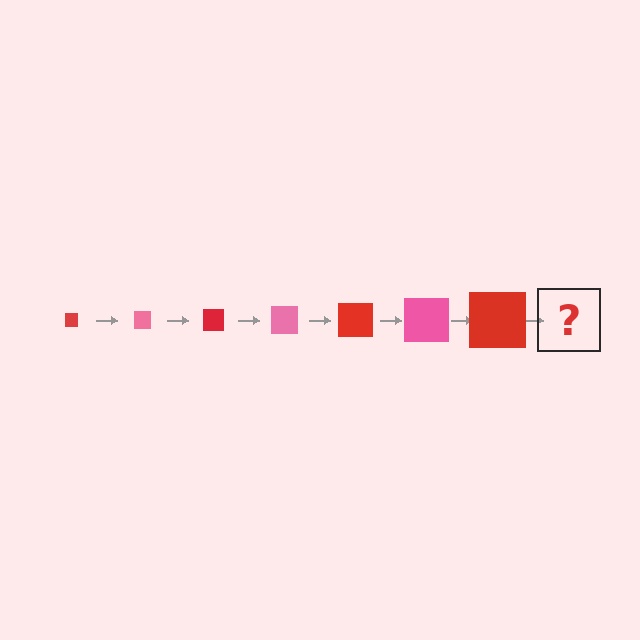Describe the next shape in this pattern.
It should be a pink square, larger than the previous one.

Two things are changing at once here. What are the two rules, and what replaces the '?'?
The two rules are that the square grows larger each step and the color cycles through red and pink. The '?' should be a pink square, larger than the previous one.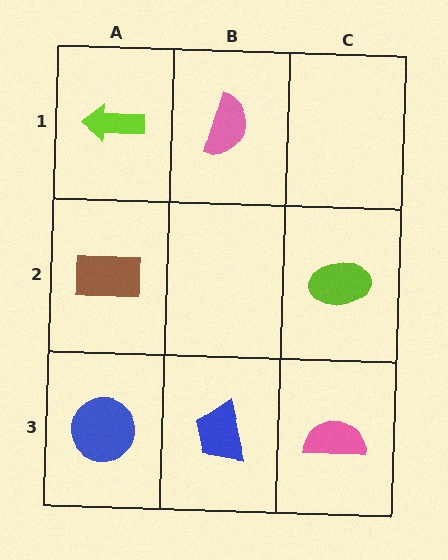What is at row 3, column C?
A pink semicircle.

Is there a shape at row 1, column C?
No, that cell is empty.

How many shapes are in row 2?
2 shapes.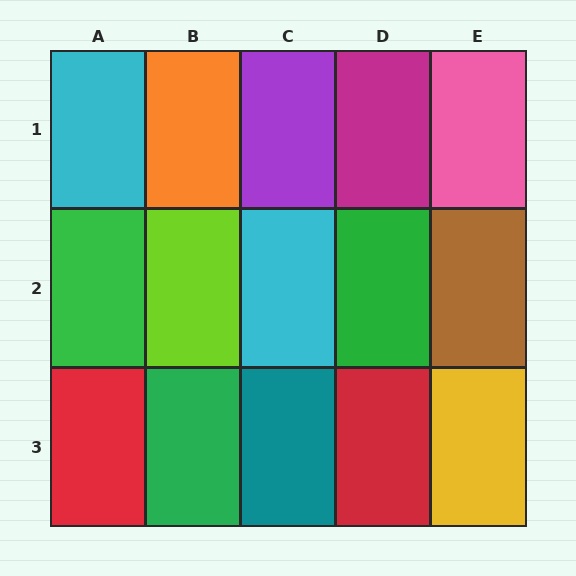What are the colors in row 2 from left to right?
Green, lime, cyan, green, brown.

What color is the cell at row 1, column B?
Orange.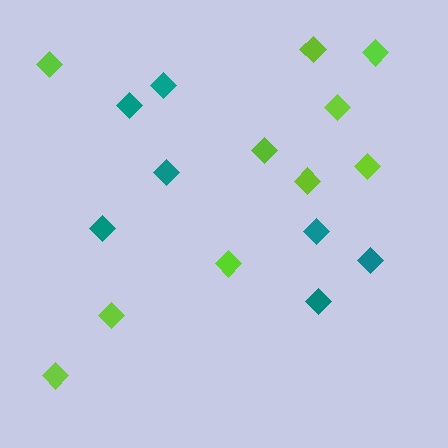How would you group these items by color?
There are 2 groups: one group of lime diamonds (10) and one group of teal diamonds (7).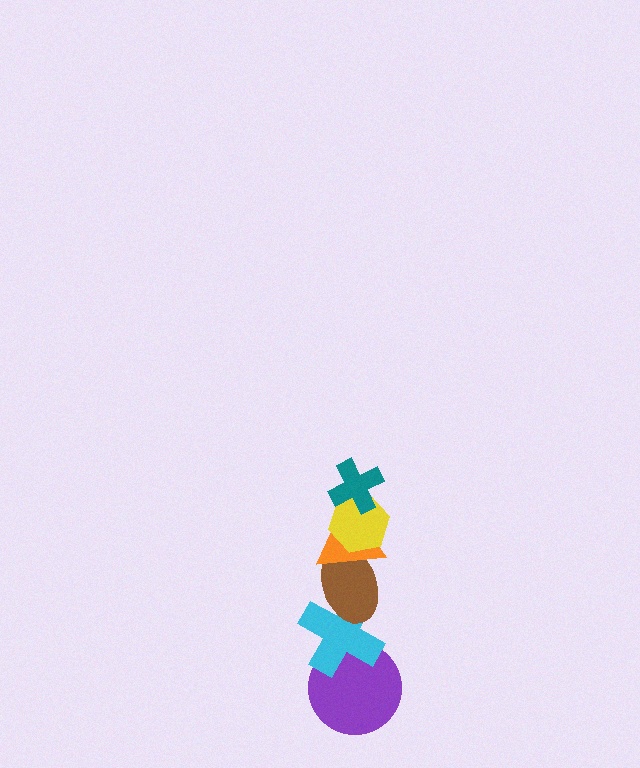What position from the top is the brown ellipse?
The brown ellipse is 4th from the top.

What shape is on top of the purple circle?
The cyan cross is on top of the purple circle.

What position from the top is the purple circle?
The purple circle is 6th from the top.